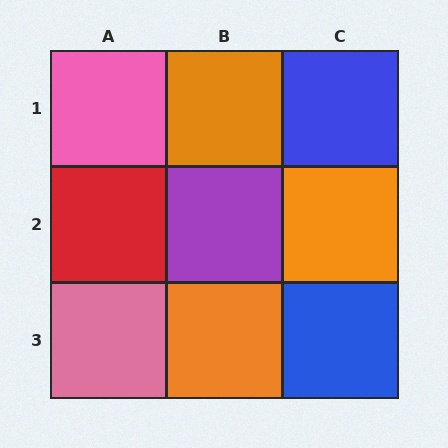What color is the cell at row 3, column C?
Blue.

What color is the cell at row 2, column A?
Red.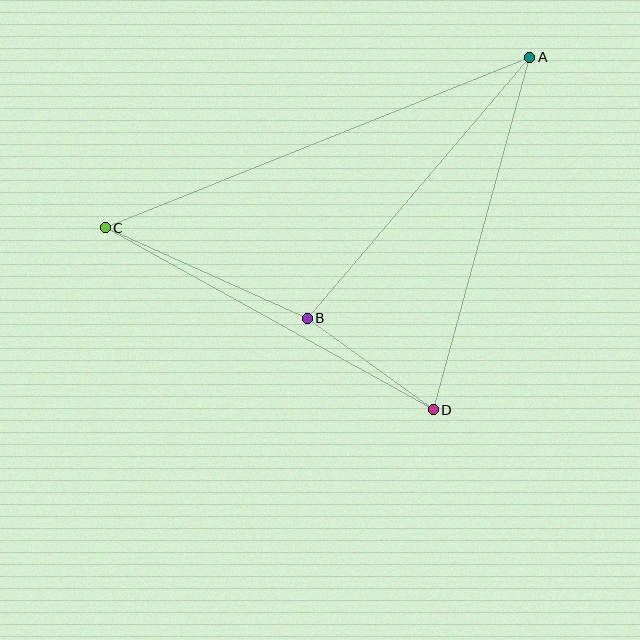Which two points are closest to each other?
Points B and D are closest to each other.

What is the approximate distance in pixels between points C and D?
The distance between C and D is approximately 375 pixels.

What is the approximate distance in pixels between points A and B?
The distance between A and B is approximately 343 pixels.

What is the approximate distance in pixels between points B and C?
The distance between B and C is approximately 222 pixels.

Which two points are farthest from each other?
Points A and C are farthest from each other.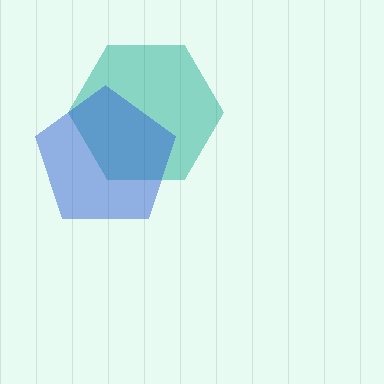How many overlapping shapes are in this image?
There are 2 overlapping shapes in the image.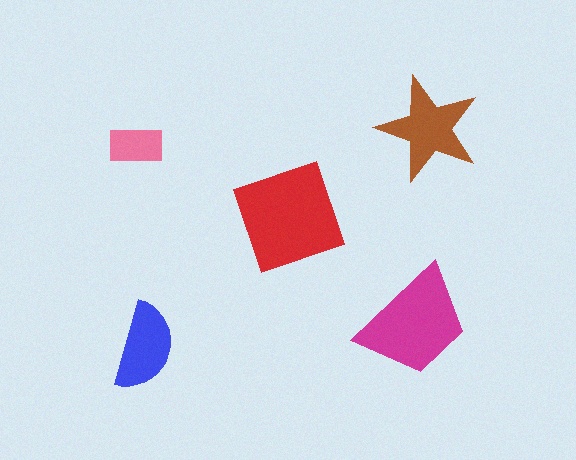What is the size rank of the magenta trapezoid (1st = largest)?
2nd.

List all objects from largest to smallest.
The red diamond, the magenta trapezoid, the brown star, the blue semicircle, the pink rectangle.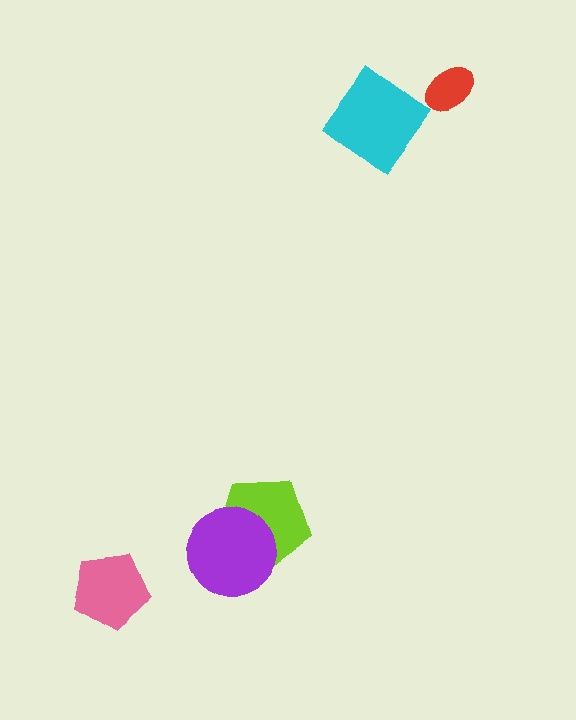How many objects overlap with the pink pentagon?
0 objects overlap with the pink pentagon.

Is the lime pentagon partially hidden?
Yes, it is partially covered by another shape.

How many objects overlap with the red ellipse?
0 objects overlap with the red ellipse.